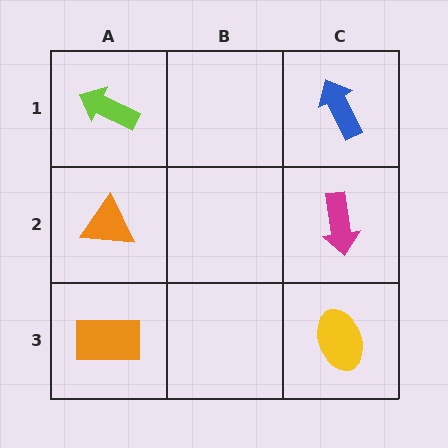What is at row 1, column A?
A lime arrow.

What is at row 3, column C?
A yellow ellipse.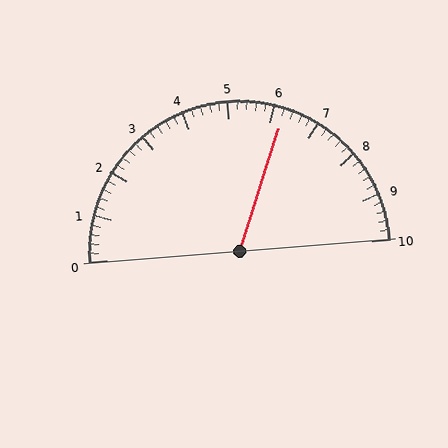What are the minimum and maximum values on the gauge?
The gauge ranges from 0 to 10.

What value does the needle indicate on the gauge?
The needle indicates approximately 6.2.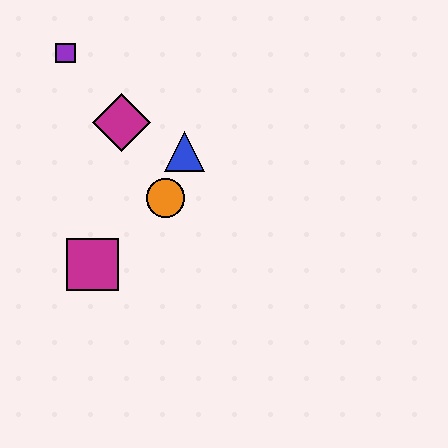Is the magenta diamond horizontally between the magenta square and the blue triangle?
Yes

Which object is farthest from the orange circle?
The purple square is farthest from the orange circle.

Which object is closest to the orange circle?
The blue triangle is closest to the orange circle.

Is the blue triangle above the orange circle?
Yes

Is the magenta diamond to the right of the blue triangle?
No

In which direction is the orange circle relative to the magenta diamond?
The orange circle is below the magenta diamond.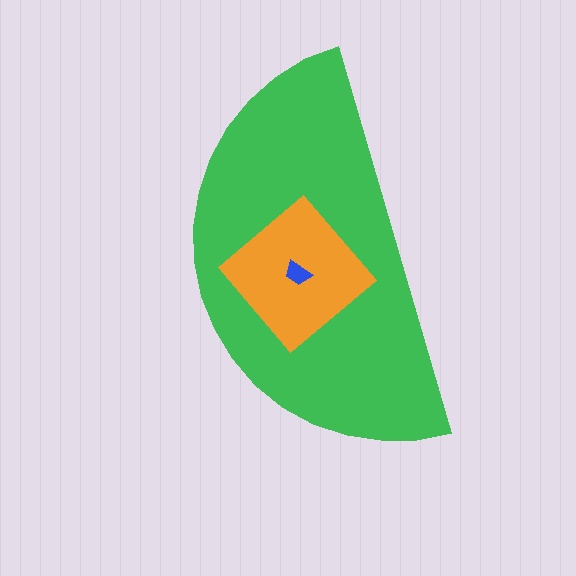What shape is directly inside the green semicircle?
The orange diamond.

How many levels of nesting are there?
3.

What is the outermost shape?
The green semicircle.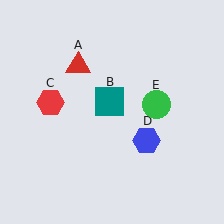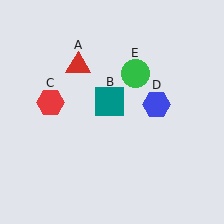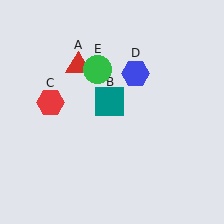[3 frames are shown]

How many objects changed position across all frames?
2 objects changed position: blue hexagon (object D), green circle (object E).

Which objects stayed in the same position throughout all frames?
Red triangle (object A) and teal square (object B) and red hexagon (object C) remained stationary.